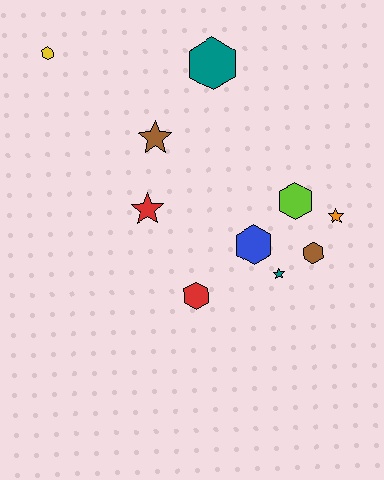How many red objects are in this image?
There are 2 red objects.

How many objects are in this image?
There are 10 objects.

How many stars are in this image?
There are 4 stars.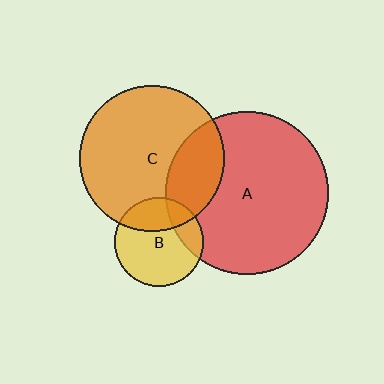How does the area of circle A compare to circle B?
Approximately 3.4 times.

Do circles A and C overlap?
Yes.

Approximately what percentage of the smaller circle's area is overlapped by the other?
Approximately 25%.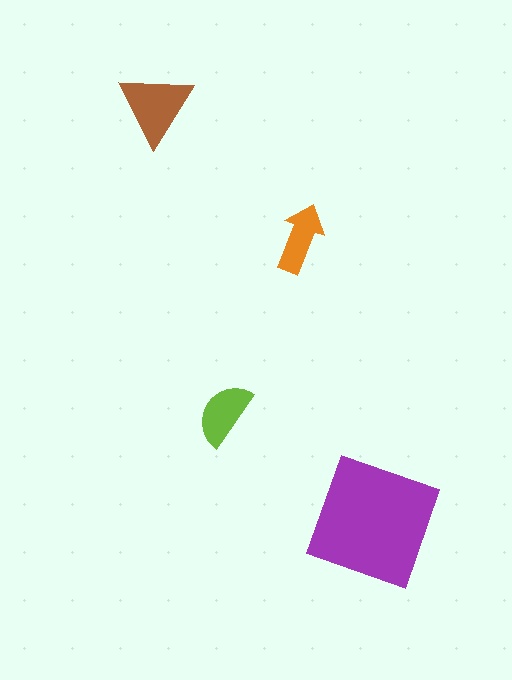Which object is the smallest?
The orange arrow.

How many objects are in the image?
There are 4 objects in the image.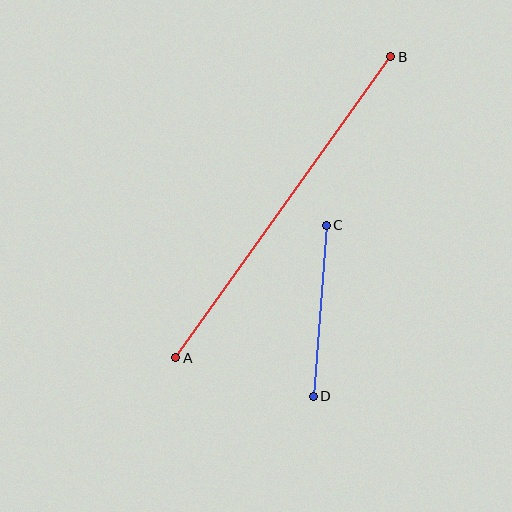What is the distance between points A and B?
The distance is approximately 370 pixels.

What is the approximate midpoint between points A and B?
The midpoint is at approximately (283, 207) pixels.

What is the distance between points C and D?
The distance is approximately 172 pixels.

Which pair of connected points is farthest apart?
Points A and B are farthest apart.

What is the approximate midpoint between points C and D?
The midpoint is at approximately (320, 311) pixels.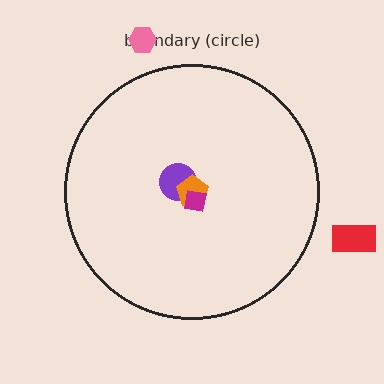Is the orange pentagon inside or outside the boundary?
Inside.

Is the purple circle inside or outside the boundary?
Inside.